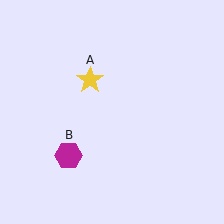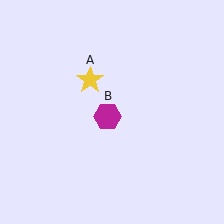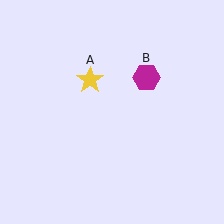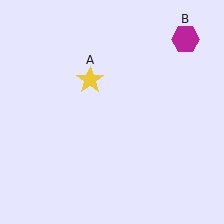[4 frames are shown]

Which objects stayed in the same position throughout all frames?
Yellow star (object A) remained stationary.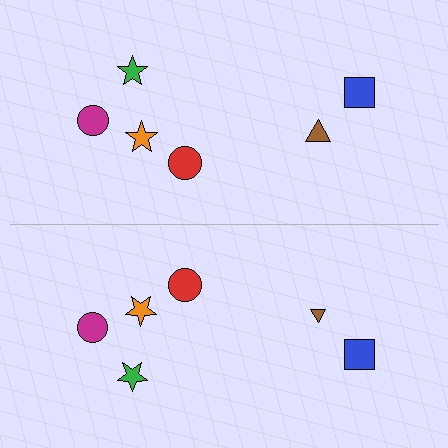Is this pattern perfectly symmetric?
No, the pattern is not perfectly symmetric. The brown triangle on the bottom side has a different size than its mirror counterpart.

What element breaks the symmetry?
The brown triangle on the bottom side has a different size than its mirror counterpart.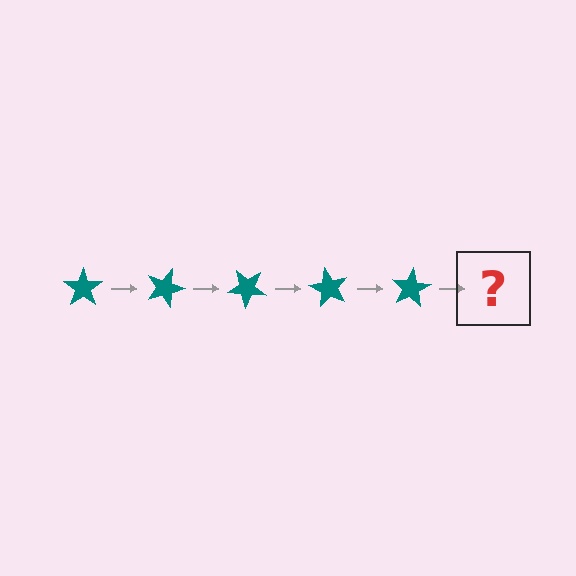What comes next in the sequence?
The next element should be a teal star rotated 100 degrees.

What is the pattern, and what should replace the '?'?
The pattern is that the star rotates 20 degrees each step. The '?' should be a teal star rotated 100 degrees.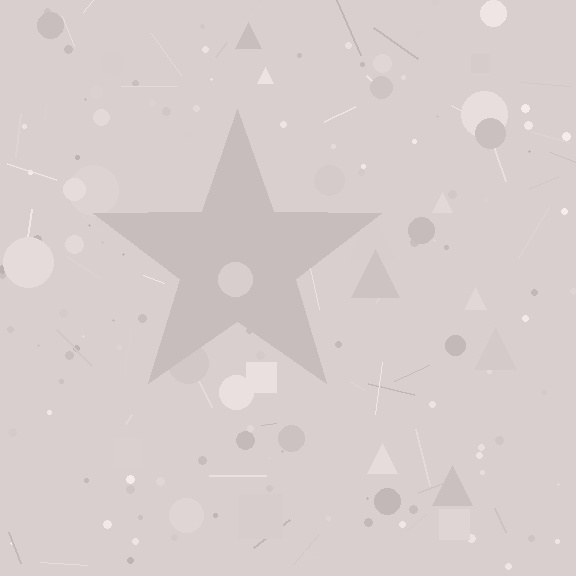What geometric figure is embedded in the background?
A star is embedded in the background.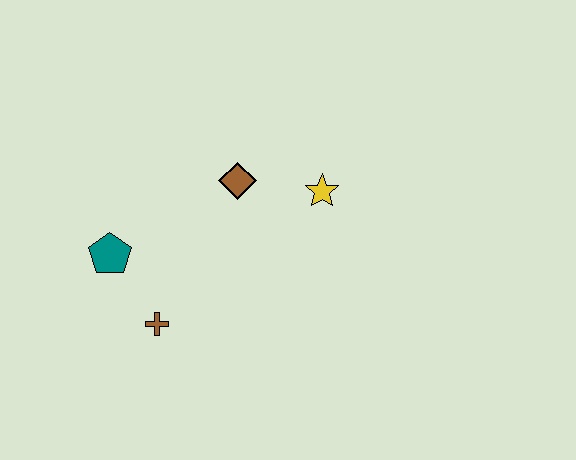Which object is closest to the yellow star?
The brown diamond is closest to the yellow star.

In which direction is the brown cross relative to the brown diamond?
The brown cross is below the brown diamond.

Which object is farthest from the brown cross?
The yellow star is farthest from the brown cross.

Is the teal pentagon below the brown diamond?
Yes